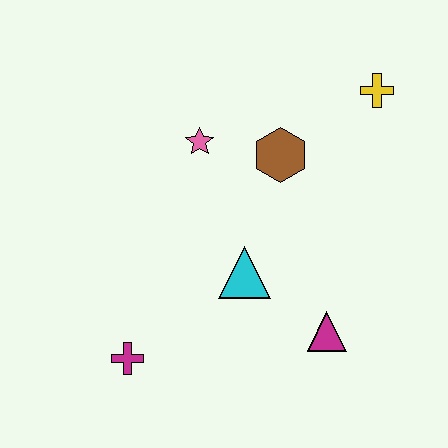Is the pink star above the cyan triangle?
Yes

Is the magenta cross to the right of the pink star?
No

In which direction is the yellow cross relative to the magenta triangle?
The yellow cross is above the magenta triangle.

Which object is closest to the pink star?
The brown hexagon is closest to the pink star.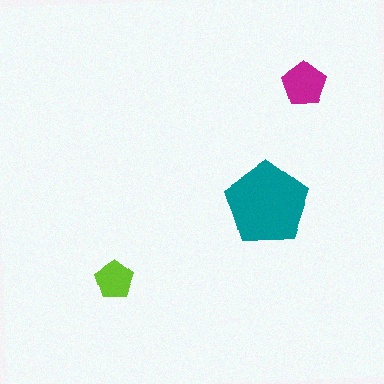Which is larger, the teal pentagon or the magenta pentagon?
The teal one.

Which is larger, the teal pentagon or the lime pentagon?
The teal one.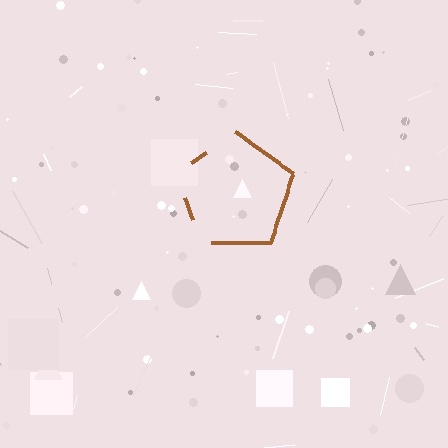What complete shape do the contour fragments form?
The contour fragments form a pentagon.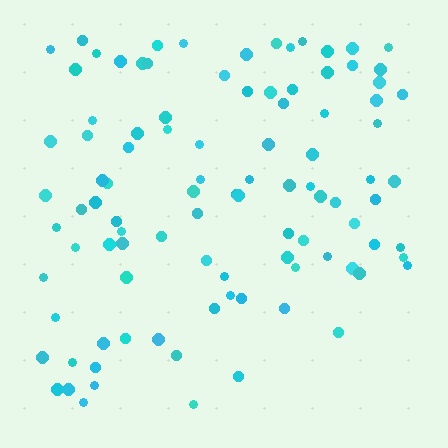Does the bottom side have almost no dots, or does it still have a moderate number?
Still a moderate number, just noticeably fewer than the top.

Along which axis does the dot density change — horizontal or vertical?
Vertical.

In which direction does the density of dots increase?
From bottom to top, with the top side densest.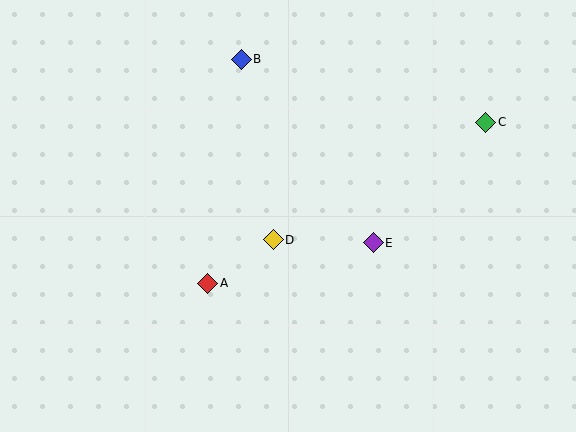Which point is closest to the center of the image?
Point D at (273, 240) is closest to the center.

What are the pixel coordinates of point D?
Point D is at (273, 240).